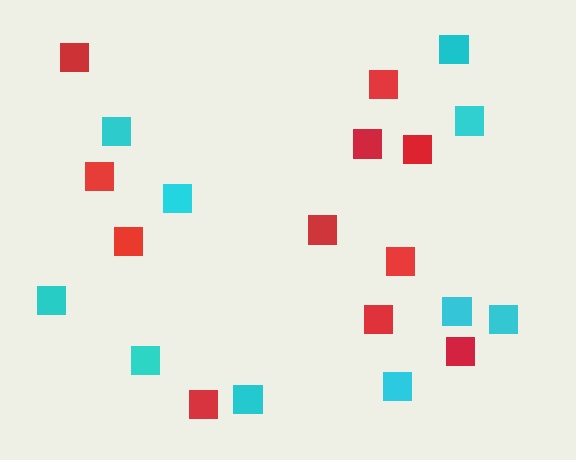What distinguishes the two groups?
There are 2 groups: one group of cyan squares (10) and one group of red squares (11).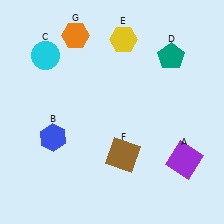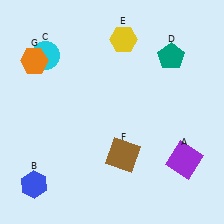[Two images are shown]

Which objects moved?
The objects that moved are: the blue hexagon (B), the orange hexagon (G).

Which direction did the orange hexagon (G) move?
The orange hexagon (G) moved left.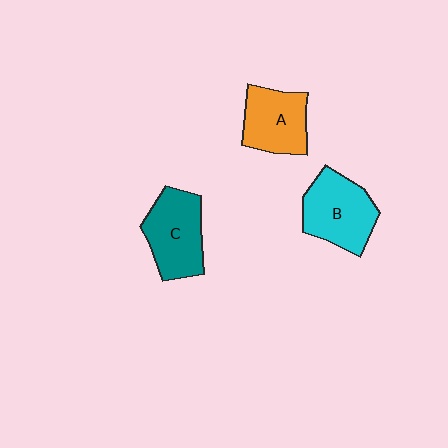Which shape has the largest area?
Shape B (cyan).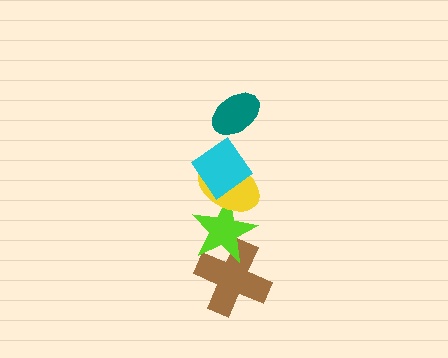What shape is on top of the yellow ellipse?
The cyan diamond is on top of the yellow ellipse.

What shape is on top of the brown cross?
The lime star is on top of the brown cross.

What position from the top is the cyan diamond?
The cyan diamond is 2nd from the top.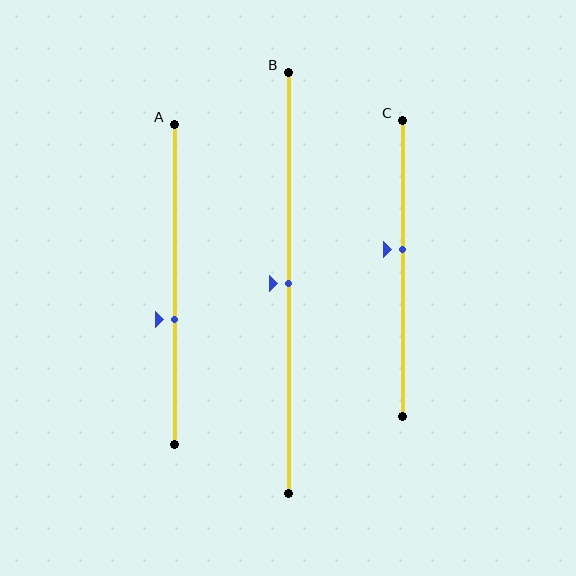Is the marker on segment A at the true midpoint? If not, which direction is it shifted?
No, the marker on segment A is shifted downward by about 11% of the segment length.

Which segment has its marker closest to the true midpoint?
Segment B has its marker closest to the true midpoint.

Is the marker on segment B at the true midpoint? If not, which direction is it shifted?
Yes, the marker on segment B is at the true midpoint.